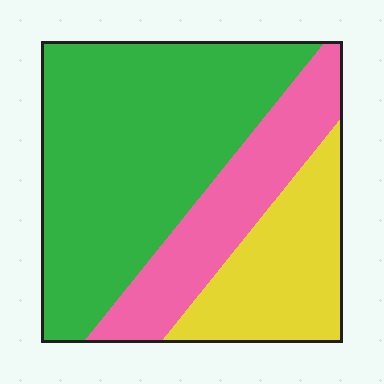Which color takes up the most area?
Green, at roughly 55%.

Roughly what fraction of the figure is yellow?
Yellow takes up about one quarter (1/4) of the figure.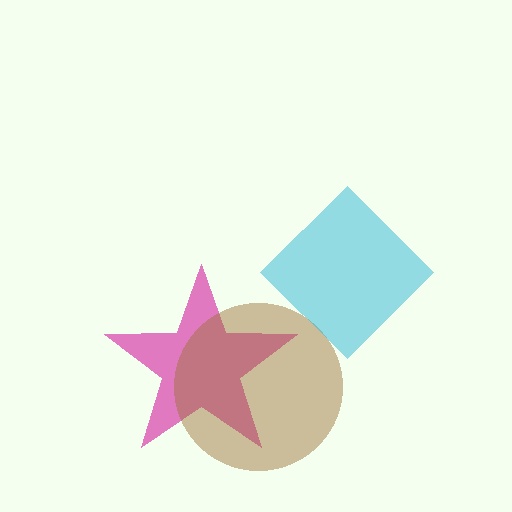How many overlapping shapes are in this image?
There are 3 overlapping shapes in the image.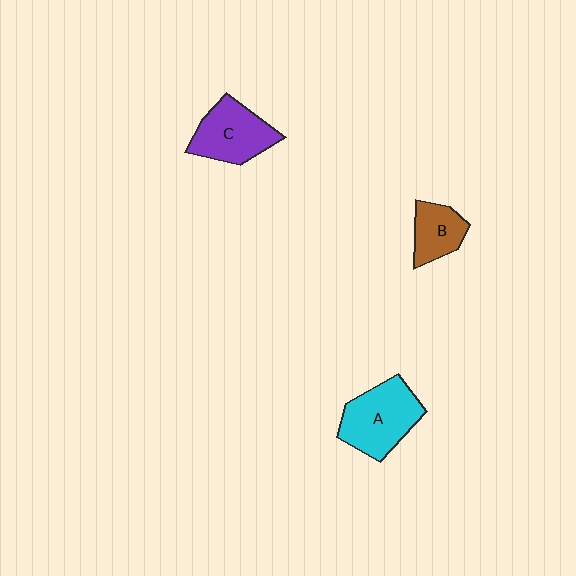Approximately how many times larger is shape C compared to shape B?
Approximately 1.5 times.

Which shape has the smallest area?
Shape B (brown).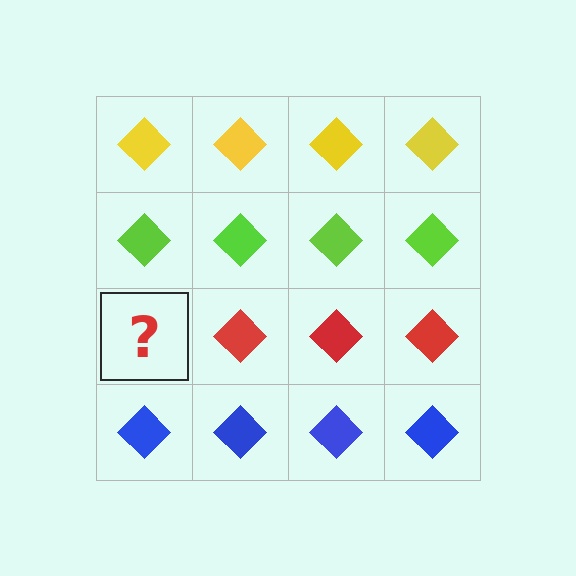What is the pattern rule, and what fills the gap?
The rule is that each row has a consistent color. The gap should be filled with a red diamond.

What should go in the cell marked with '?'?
The missing cell should contain a red diamond.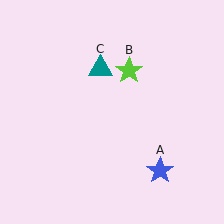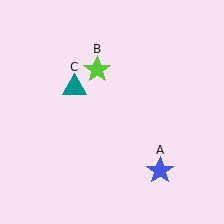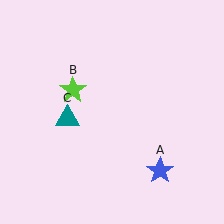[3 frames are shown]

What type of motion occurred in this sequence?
The lime star (object B), teal triangle (object C) rotated counterclockwise around the center of the scene.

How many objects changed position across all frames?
2 objects changed position: lime star (object B), teal triangle (object C).